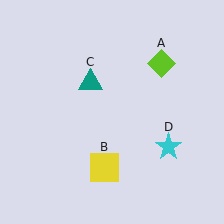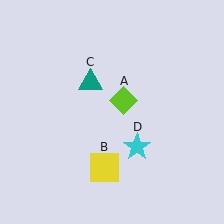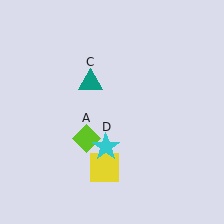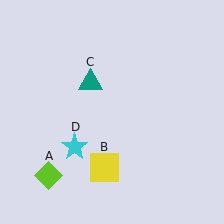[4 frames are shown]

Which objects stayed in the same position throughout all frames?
Yellow square (object B) and teal triangle (object C) remained stationary.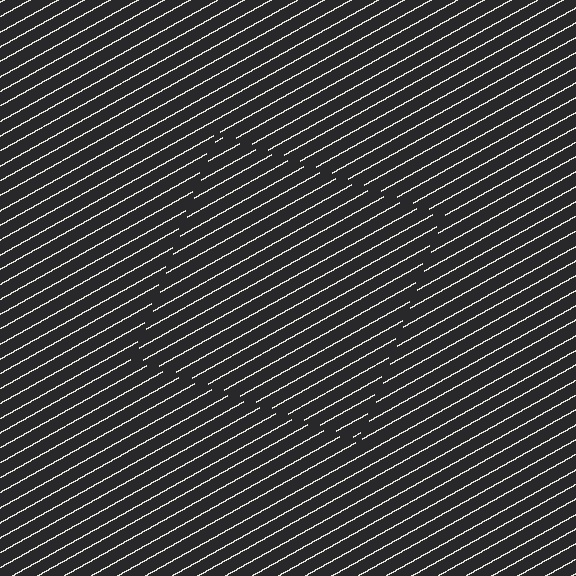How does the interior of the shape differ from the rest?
The interior of the shape contains the same grating, shifted by half a period — the contour is defined by the phase discontinuity where line-ends from the inner and outer gratings abut.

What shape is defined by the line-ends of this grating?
An illusory square. The interior of the shape contains the same grating, shifted by half a period — the contour is defined by the phase discontinuity where line-ends from the inner and outer gratings abut.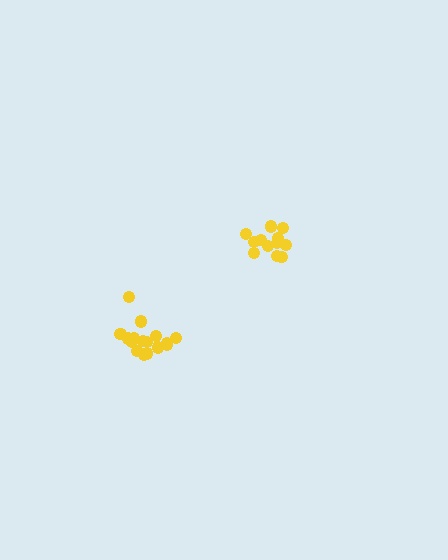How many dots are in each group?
Group 1: 13 dots, Group 2: 16 dots (29 total).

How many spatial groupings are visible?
There are 2 spatial groupings.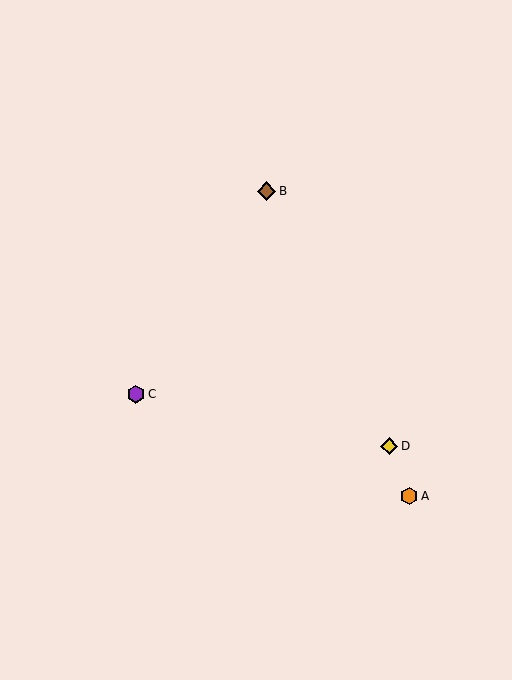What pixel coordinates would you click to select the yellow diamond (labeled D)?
Click at (389, 446) to select the yellow diamond D.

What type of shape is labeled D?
Shape D is a yellow diamond.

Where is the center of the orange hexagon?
The center of the orange hexagon is at (409, 496).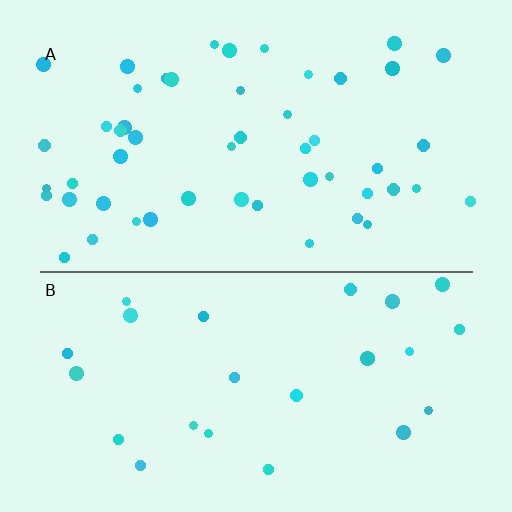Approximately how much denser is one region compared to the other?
Approximately 2.1× — region A over region B.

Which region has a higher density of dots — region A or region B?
A (the top).